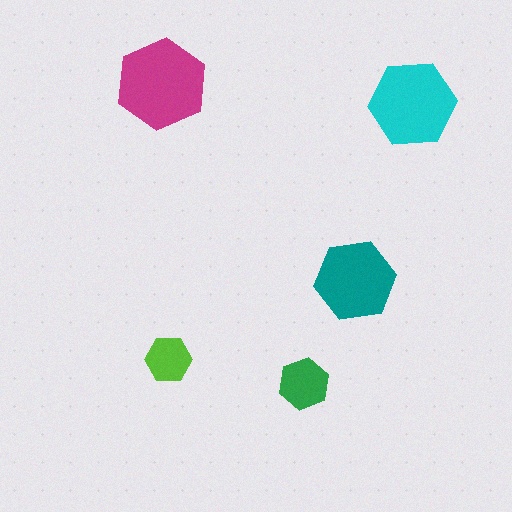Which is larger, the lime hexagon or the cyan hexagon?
The cyan one.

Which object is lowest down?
The green hexagon is bottommost.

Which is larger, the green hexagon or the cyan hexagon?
The cyan one.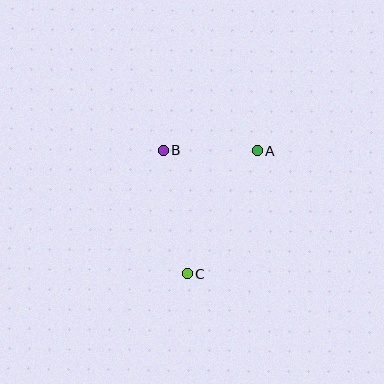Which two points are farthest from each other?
Points A and C are farthest from each other.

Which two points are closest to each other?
Points A and B are closest to each other.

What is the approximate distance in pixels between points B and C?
The distance between B and C is approximately 126 pixels.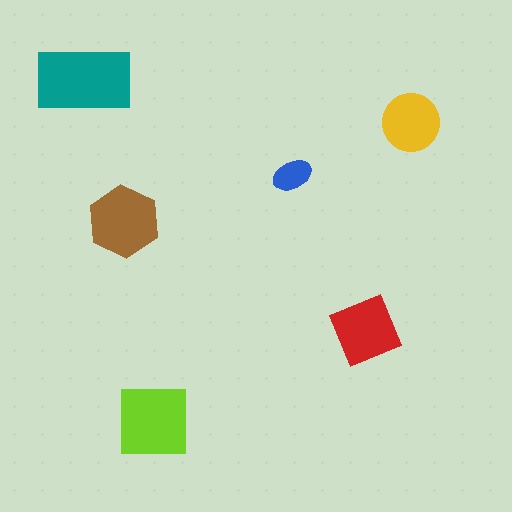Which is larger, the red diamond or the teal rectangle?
The teal rectangle.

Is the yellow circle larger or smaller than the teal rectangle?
Smaller.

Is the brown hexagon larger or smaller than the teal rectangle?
Smaller.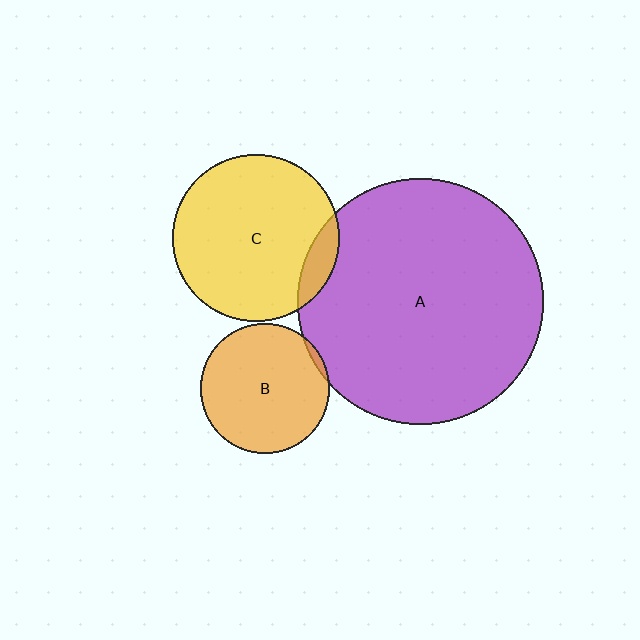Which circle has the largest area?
Circle A (purple).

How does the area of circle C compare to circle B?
Approximately 1.7 times.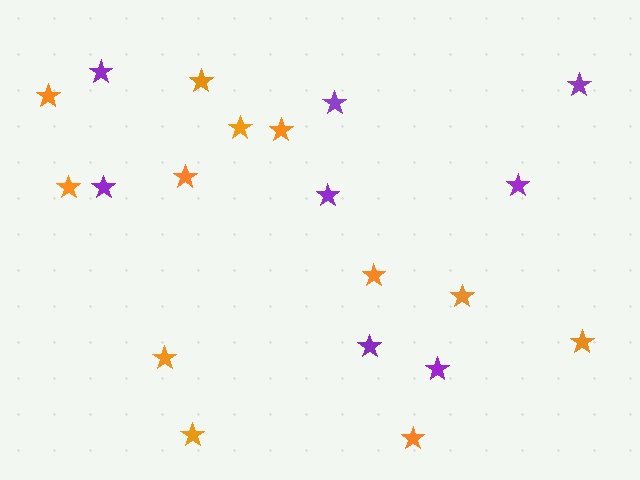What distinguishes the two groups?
There are 2 groups: one group of purple stars (8) and one group of orange stars (12).